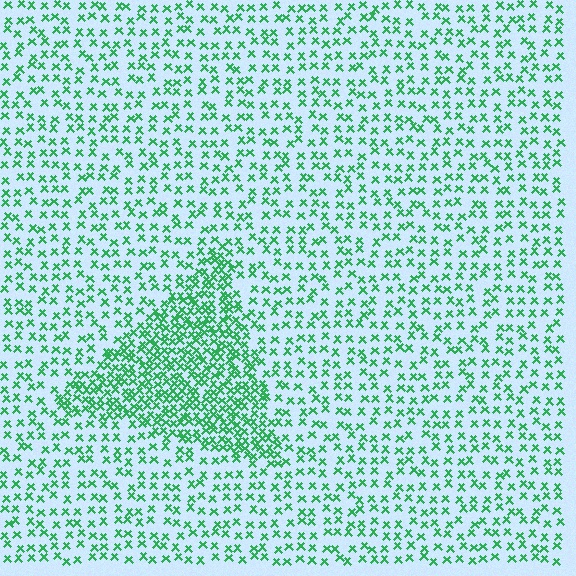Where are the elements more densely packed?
The elements are more densely packed inside the triangle boundary.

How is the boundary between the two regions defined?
The boundary is defined by a change in element density (approximately 2.3x ratio). All elements are the same color, size, and shape.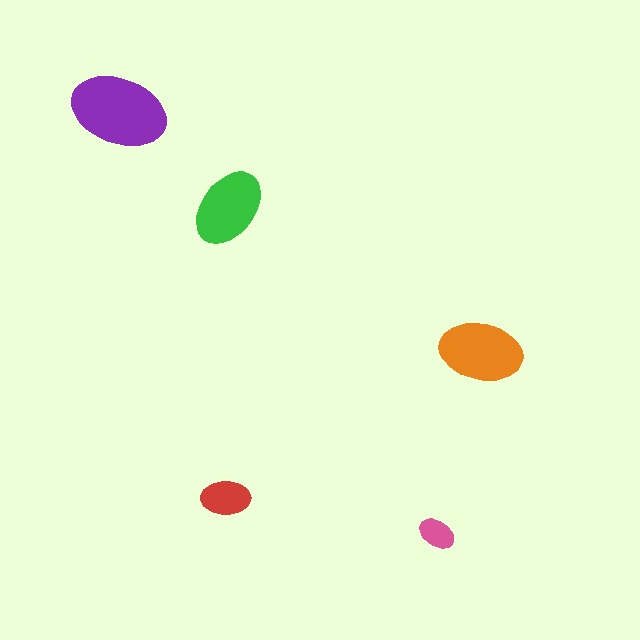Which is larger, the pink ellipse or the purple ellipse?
The purple one.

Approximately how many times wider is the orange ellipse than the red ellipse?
About 1.5 times wider.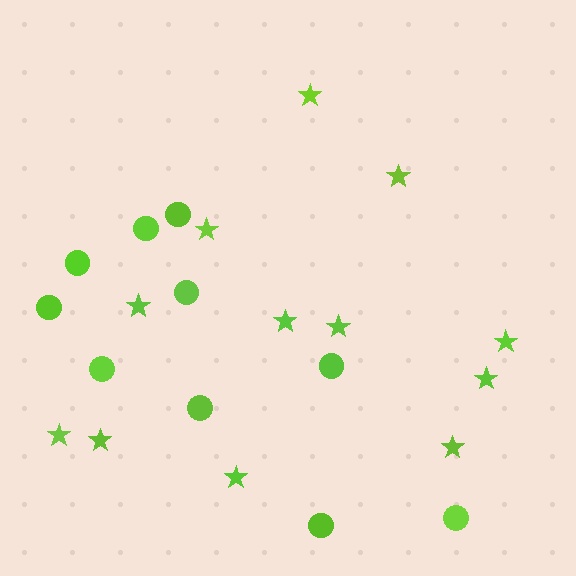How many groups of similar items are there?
There are 2 groups: one group of circles (10) and one group of stars (12).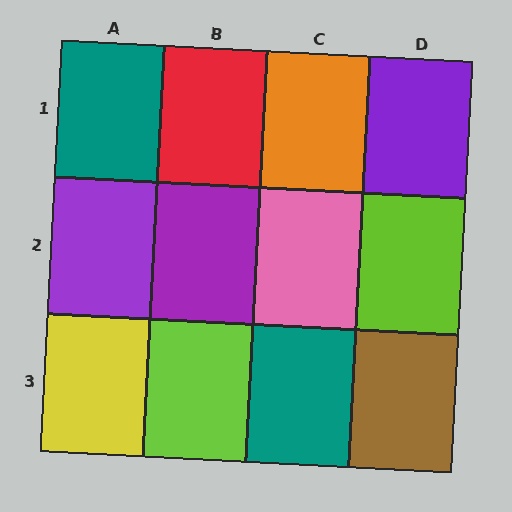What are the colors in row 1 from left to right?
Teal, red, orange, purple.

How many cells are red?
1 cell is red.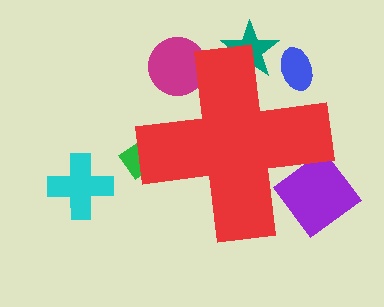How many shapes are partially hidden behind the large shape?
5 shapes are partially hidden.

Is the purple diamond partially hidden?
Yes, the purple diamond is partially hidden behind the red cross.